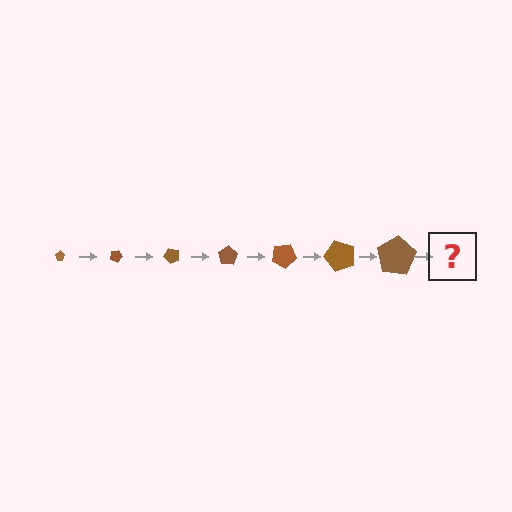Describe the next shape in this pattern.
It should be a pentagon, larger than the previous one and rotated 175 degrees from the start.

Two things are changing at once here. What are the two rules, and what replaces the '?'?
The two rules are that the pentagon grows larger each step and it rotates 25 degrees each step. The '?' should be a pentagon, larger than the previous one and rotated 175 degrees from the start.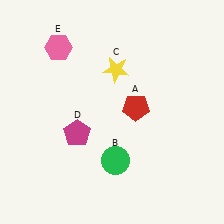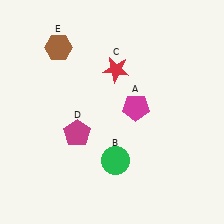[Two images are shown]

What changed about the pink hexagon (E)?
In Image 1, E is pink. In Image 2, it changed to brown.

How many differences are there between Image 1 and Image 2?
There are 3 differences between the two images.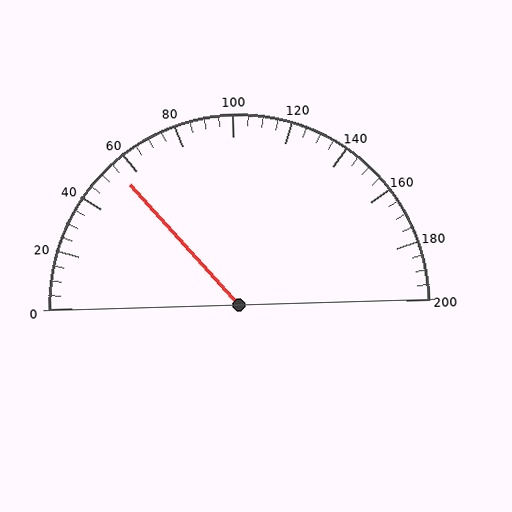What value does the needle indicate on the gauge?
The needle indicates approximately 55.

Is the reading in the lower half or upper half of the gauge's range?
The reading is in the lower half of the range (0 to 200).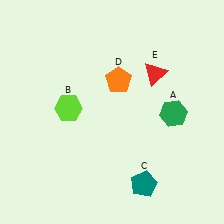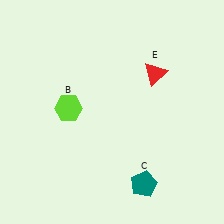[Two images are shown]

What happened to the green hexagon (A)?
The green hexagon (A) was removed in Image 2. It was in the bottom-right area of Image 1.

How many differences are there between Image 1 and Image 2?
There are 2 differences between the two images.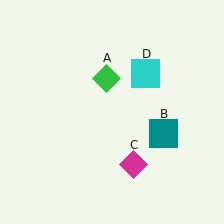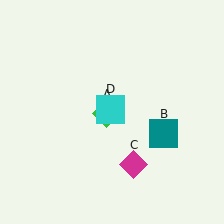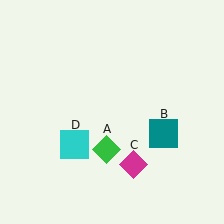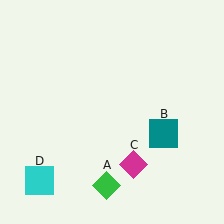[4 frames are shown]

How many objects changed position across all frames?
2 objects changed position: green diamond (object A), cyan square (object D).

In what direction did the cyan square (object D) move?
The cyan square (object D) moved down and to the left.